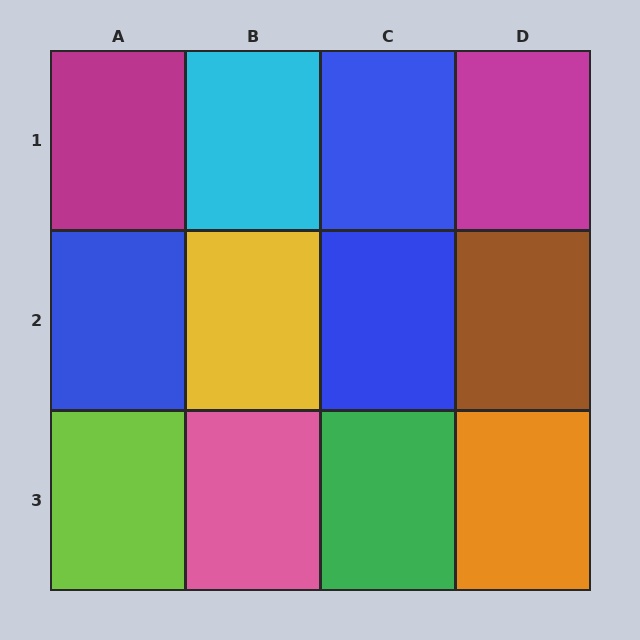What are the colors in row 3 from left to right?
Lime, pink, green, orange.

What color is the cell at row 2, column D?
Brown.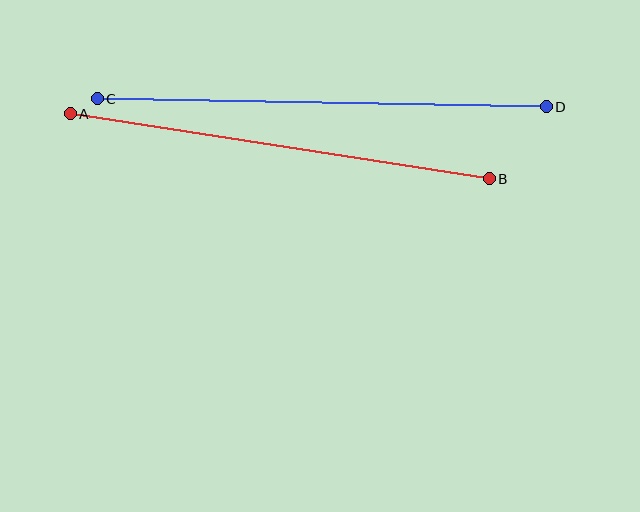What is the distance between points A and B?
The distance is approximately 424 pixels.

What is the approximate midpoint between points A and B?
The midpoint is at approximately (280, 146) pixels.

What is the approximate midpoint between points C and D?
The midpoint is at approximately (322, 103) pixels.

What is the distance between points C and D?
The distance is approximately 449 pixels.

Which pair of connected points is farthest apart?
Points C and D are farthest apart.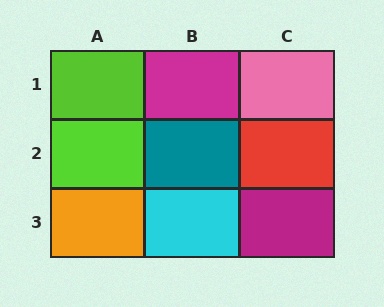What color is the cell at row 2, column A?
Lime.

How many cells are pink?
1 cell is pink.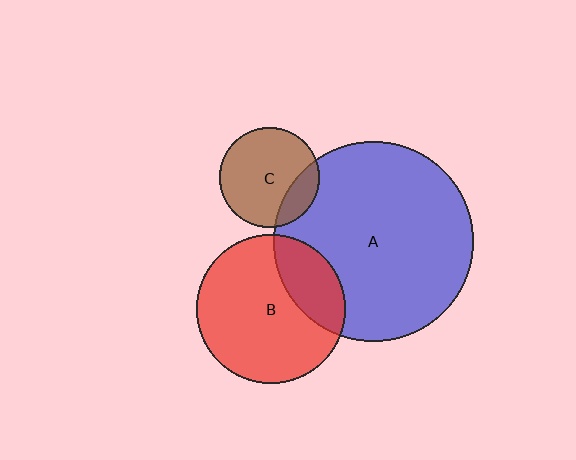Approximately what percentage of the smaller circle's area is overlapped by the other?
Approximately 20%.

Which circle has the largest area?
Circle A (blue).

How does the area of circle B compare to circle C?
Approximately 2.2 times.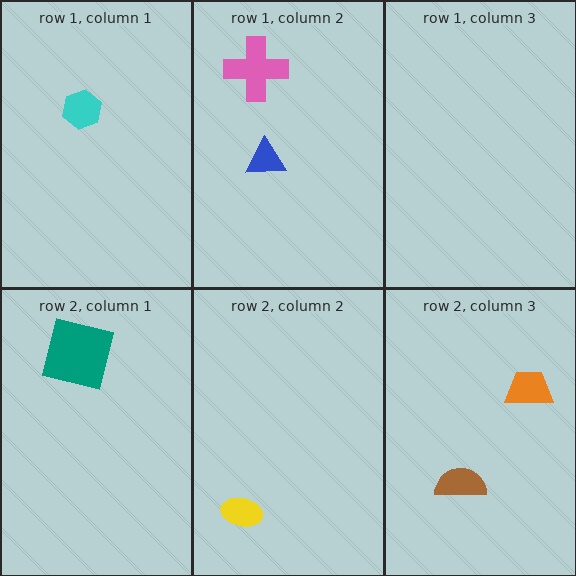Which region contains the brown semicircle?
The row 2, column 3 region.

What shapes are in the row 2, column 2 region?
The yellow ellipse.